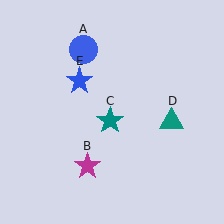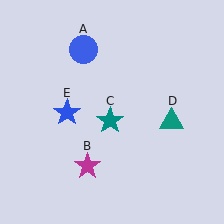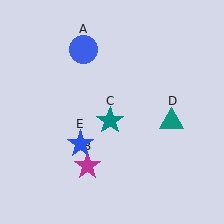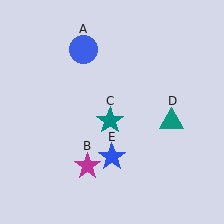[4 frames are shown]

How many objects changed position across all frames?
1 object changed position: blue star (object E).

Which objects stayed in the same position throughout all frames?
Blue circle (object A) and magenta star (object B) and teal star (object C) and teal triangle (object D) remained stationary.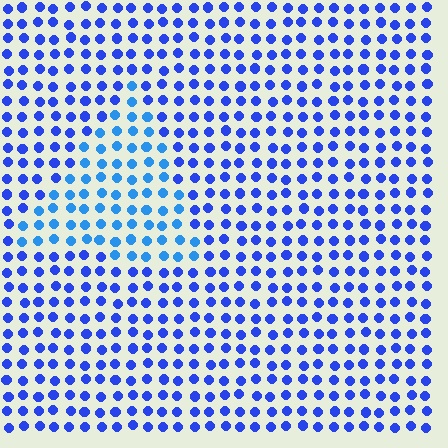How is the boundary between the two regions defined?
The boundary is defined purely by a slight shift in hue (about 24 degrees). Spacing, size, and orientation are identical on both sides.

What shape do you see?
I see a triangle.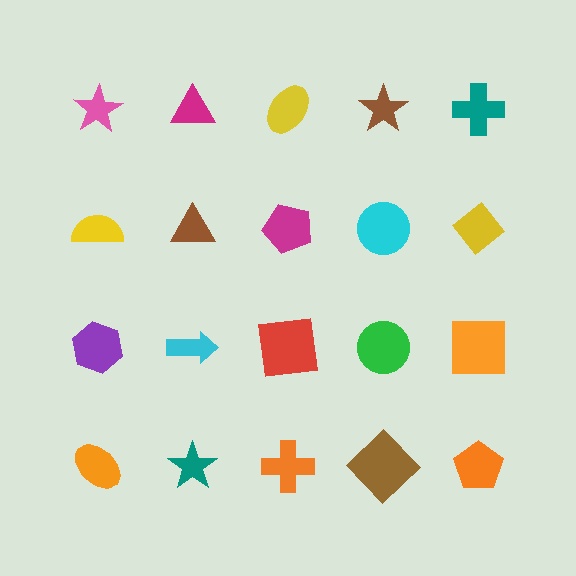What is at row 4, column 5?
An orange pentagon.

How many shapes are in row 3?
5 shapes.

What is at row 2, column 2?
A brown triangle.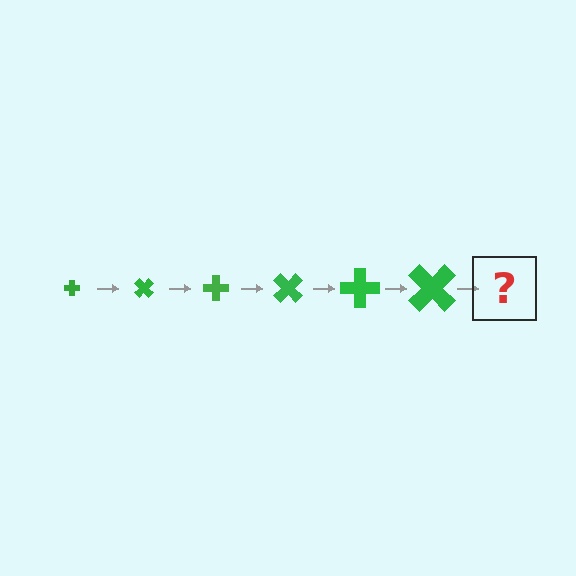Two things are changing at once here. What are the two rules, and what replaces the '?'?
The two rules are that the cross grows larger each step and it rotates 45 degrees each step. The '?' should be a cross, larger than the previous one and rotated 270 degrees from the start.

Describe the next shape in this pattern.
It should be a cross, larger than the previous one and rotated 270 degrees from the start.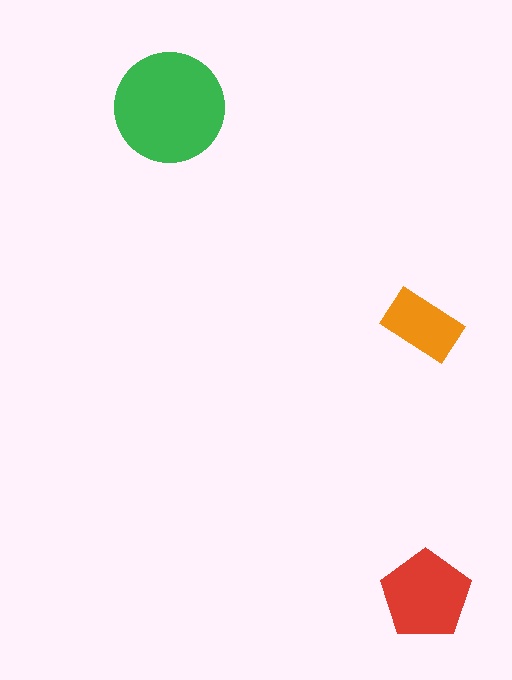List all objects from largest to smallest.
The green circle, the red pentagon, the orange rectangle.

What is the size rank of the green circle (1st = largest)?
1st.